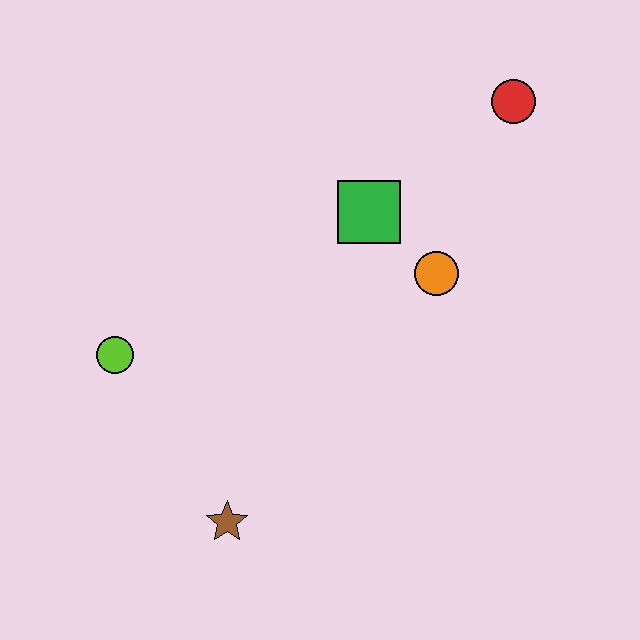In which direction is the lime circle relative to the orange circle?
The lime circle is to the left of the orange circle.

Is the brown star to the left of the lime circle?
No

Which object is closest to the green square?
The orange circle is closest to the green square.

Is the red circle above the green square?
Yes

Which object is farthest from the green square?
The brown star is farthest from the green square.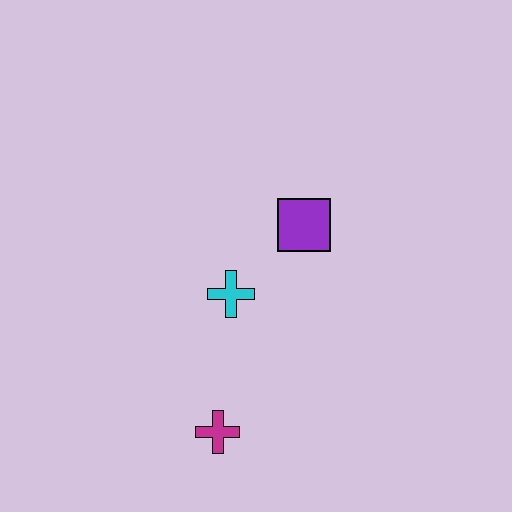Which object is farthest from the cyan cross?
The magenta cross is farthest from the cyan cross.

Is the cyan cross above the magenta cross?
Yes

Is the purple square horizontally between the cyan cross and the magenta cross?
No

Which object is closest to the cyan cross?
The purple square is closest to the cyan cross.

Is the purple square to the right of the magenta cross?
Yes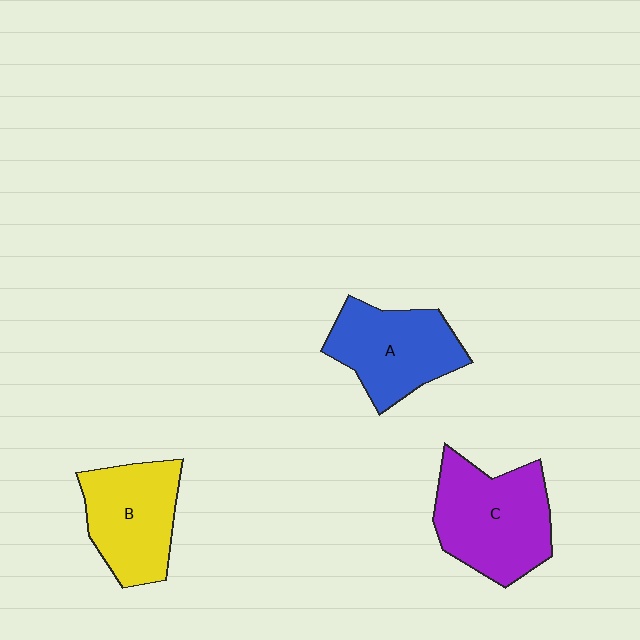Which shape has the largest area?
Shape C (purple).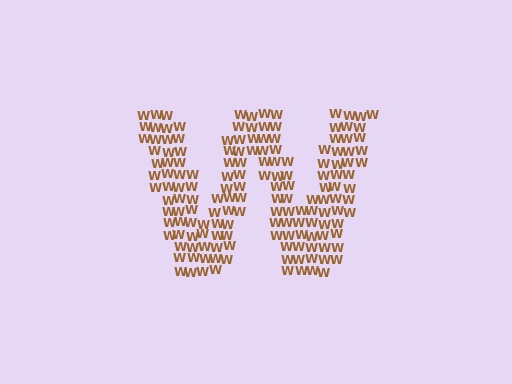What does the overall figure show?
The overall figure shows the letter W.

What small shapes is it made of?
It is made of small letter W's.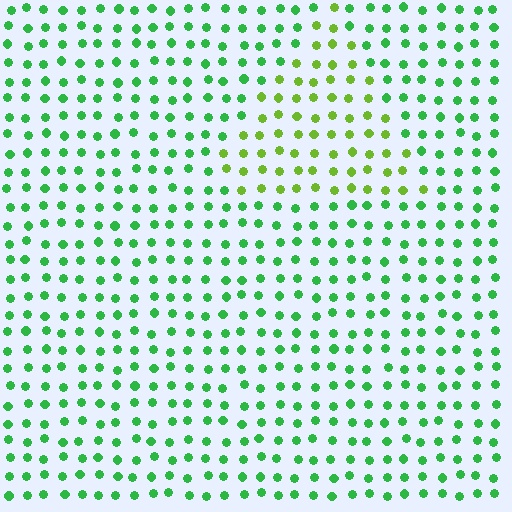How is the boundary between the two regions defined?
The boundary is defined purely by a slight shift in hue (about 38 degrees). Spacing, size, and orientation are identical on both sides.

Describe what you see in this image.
The image is filled with small green elements in a uniform arrangement. A triangle-shaped region is visible where the elements are tinted to a slightly different hue, forming a subtle color boundary.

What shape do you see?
I see a triangle.